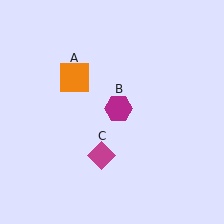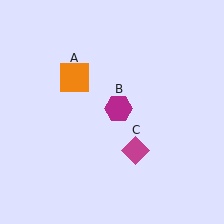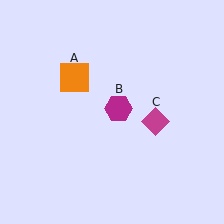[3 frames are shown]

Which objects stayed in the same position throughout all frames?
Orange square (object A) and magenta hexagon (object B) remained stationary.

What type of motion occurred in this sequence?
The magenta diamond (object C) rotated counterclockwise around the center of the scene.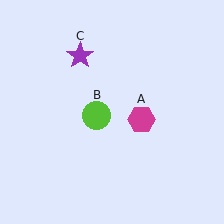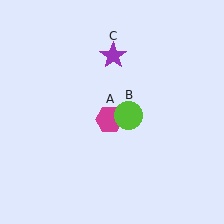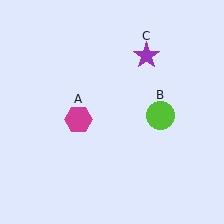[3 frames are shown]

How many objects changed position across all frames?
3 objects changed position: magenta hexagon (object A), lime circle (object B), purple star (object C).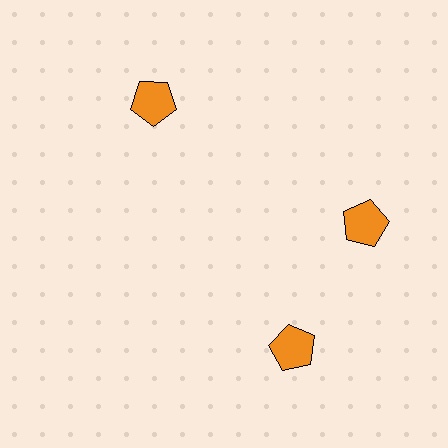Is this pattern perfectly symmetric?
No. The 3 orange pentagons are arranged in a ring, but one element near the 7 o'clock position is rotated out of alignment along the ring, breaking the 3-fold rotational symmetry.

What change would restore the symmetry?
The symmetry would be restored by rotating it back into even spacing with its neighbors so that all 3 pentagons sit at equal angles and equal distance from the center.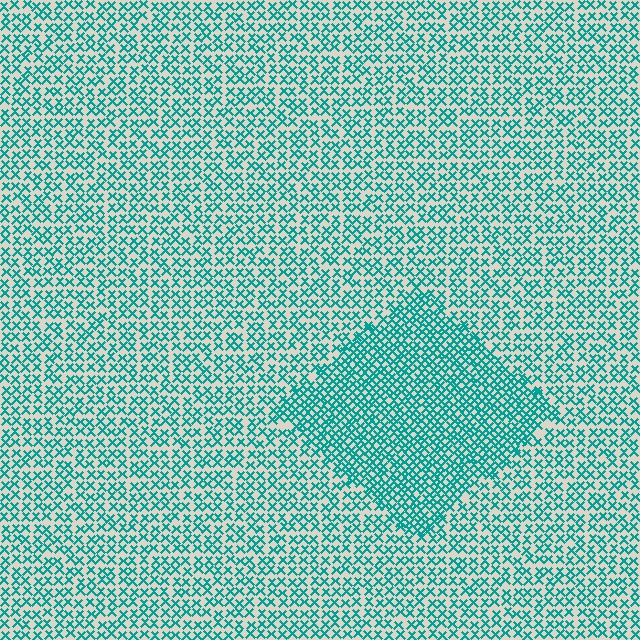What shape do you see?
I see a diamond.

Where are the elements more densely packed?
The elements are more densely packed inside the diamond boundary.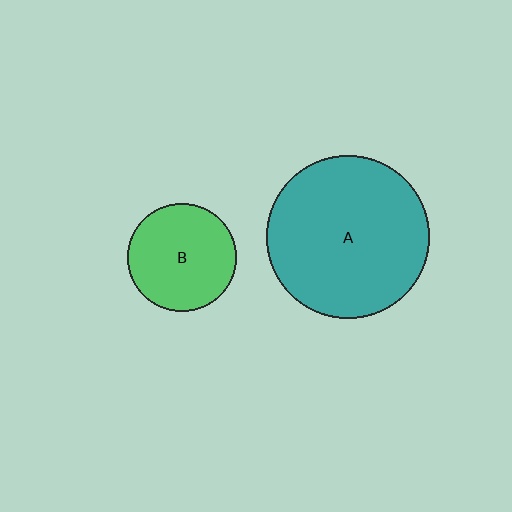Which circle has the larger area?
Circle A (teal).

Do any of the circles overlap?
No, none of the circles overlap.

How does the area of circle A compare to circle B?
Approximately 2.2 times.